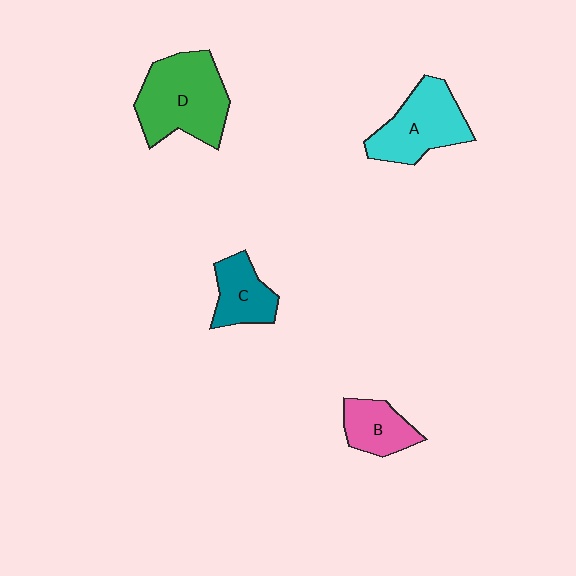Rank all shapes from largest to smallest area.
From largest to smallest: D (green), A (cyan), C (teal), B (pink).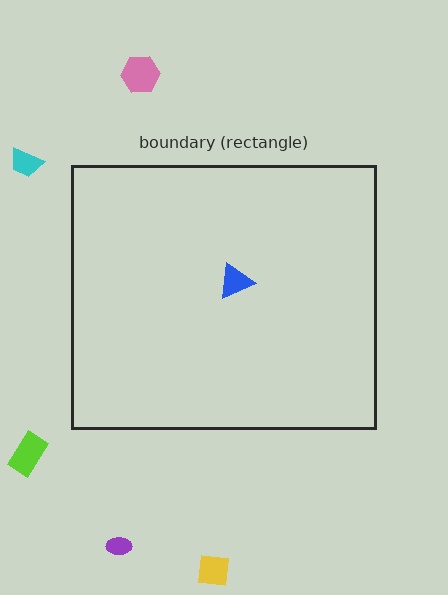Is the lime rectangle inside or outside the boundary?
Outside.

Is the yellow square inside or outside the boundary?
Outside.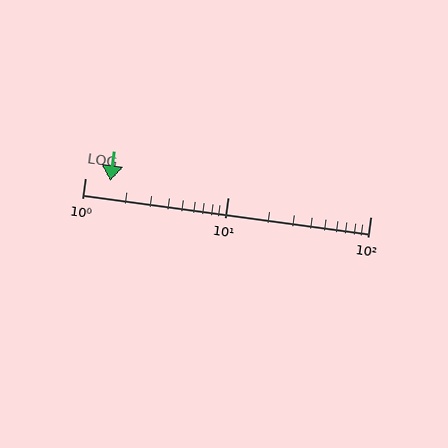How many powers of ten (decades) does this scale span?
The scale spans 2 decades, from 1 to 100.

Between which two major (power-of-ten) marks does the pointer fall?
The pointer is between 1 and 10.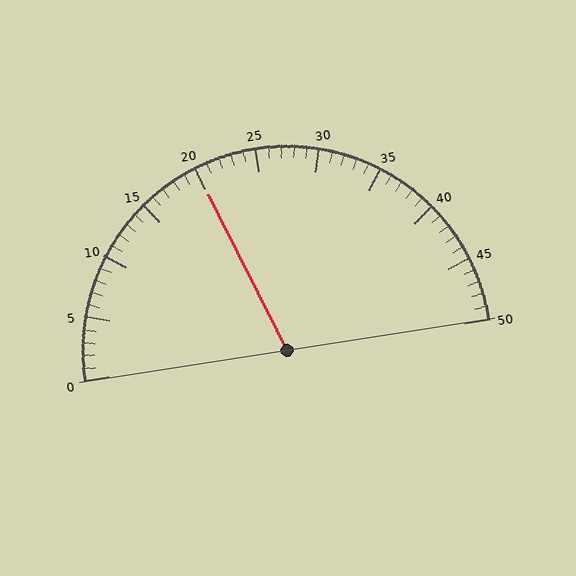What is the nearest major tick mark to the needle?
The nearest major tick mark is 20.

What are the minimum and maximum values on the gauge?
The gauge ranges from 0 to 50.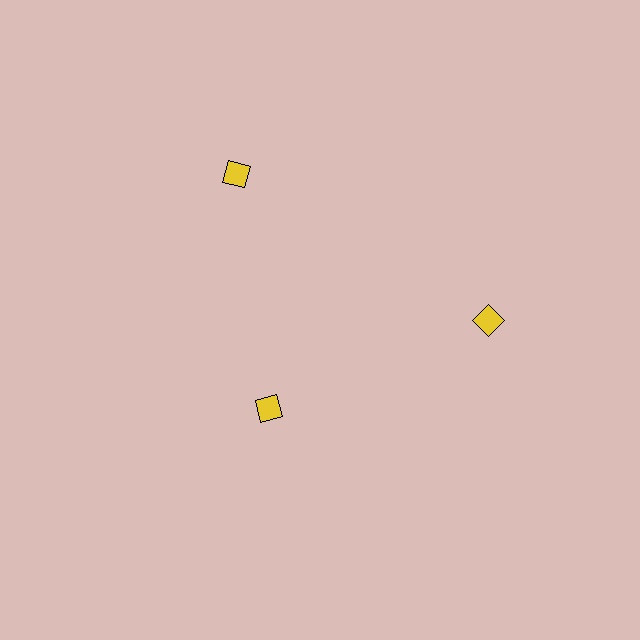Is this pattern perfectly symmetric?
No. The 3 yellow diamonds are arranged in a ring, but one element near the 7 o'clock position is pulled inward toward the center, breaking the 3-fold rotational symmetry.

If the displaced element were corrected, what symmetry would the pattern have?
It would have 3-fold rotational symmetry — the pattern would map onto itself every 120 degrees.